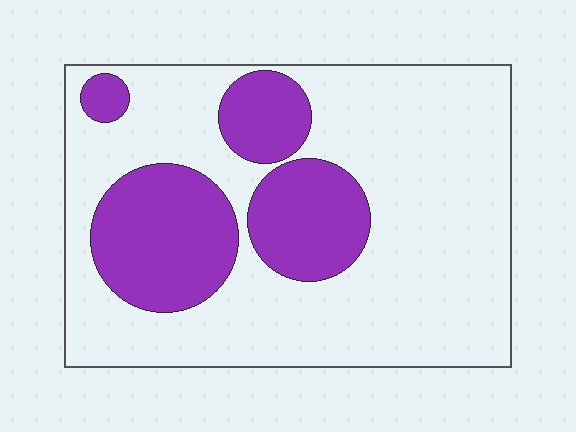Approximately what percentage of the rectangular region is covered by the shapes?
Approximately 30%.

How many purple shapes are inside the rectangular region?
4.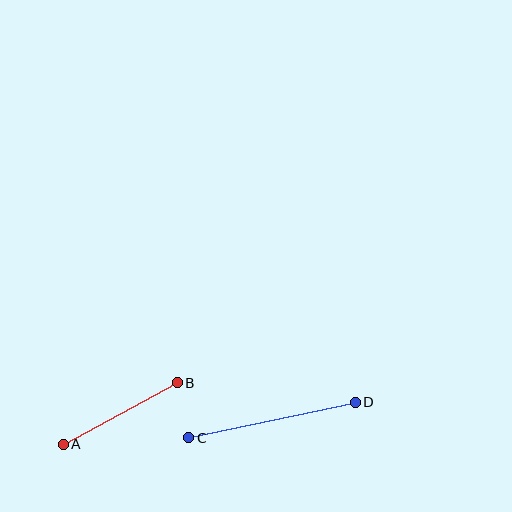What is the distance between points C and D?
The distance is approximately 170 pixels.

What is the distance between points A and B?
The distance is approximately 129 pixels.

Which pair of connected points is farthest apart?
Points C and D are farthest apart.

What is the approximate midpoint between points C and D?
The midpoint is at approximately (272, 420) pixels.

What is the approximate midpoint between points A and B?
The midpoint is at approximately (120, 413) pixels.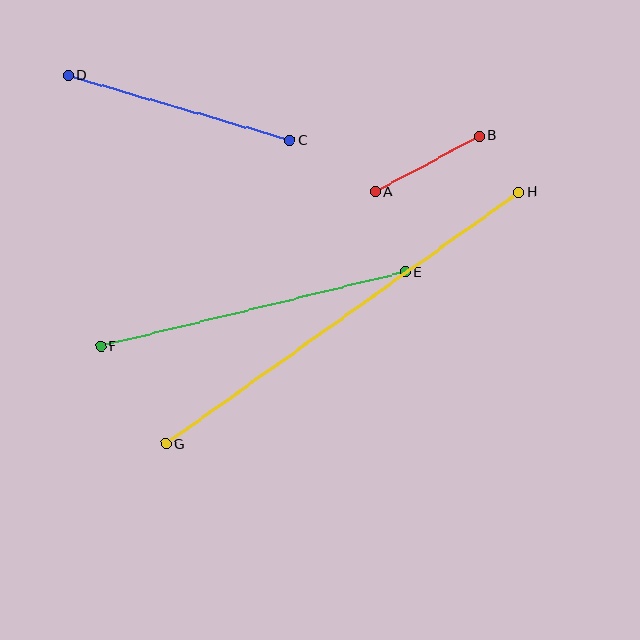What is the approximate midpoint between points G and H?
The midpoint is at approximately (343, 318) pixels.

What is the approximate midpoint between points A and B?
The midpoint is at approximately (427, 164) pixels.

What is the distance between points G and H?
The distance is approximately 434 pixels.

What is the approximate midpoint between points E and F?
The midpoint is at approximately (253, 309) pixels.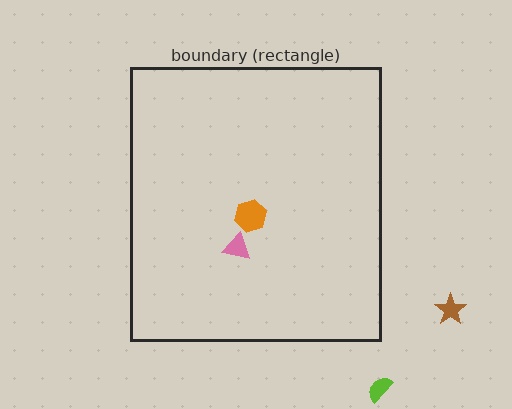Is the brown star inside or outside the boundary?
Outside.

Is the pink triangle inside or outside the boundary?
Inside.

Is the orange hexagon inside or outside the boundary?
Inside.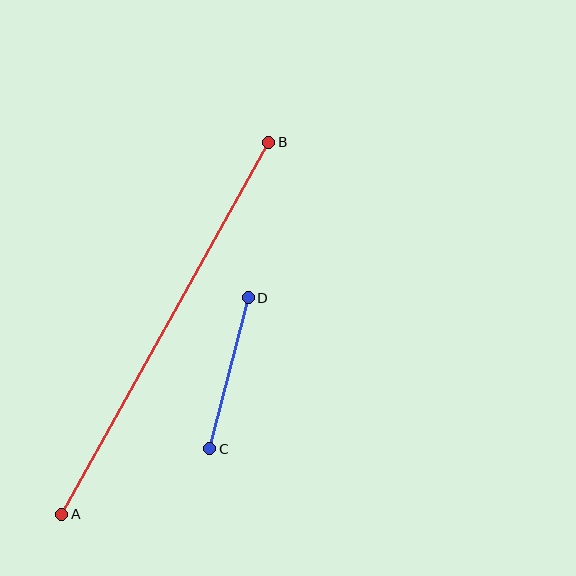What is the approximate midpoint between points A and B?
The midpoint is at approximately (165, 328) pixels.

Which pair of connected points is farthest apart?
Points A and B are farthest apart.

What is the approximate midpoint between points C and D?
The midpoint is at approximately (229, 373) pixels.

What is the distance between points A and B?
The distance is approximately 426 pixels.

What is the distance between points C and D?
The distance is approximately 156 pixels.